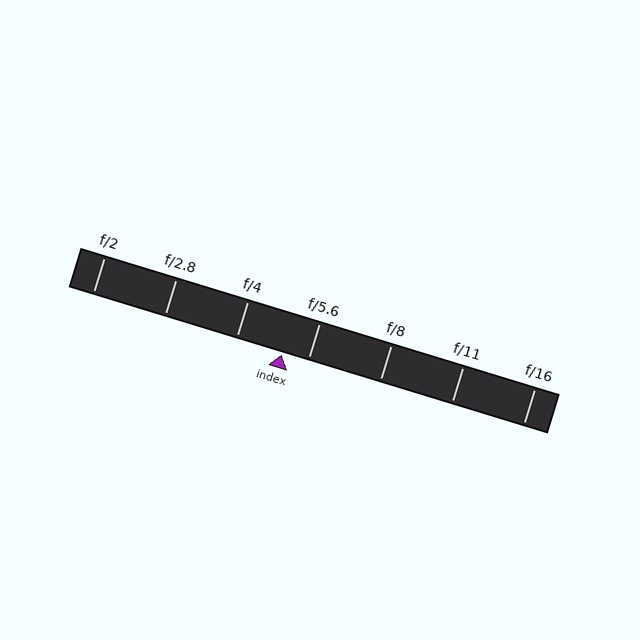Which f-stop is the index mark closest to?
The index mark is closest to f/5.6.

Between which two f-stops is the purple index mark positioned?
The index mark is between f/4 and f/5.6.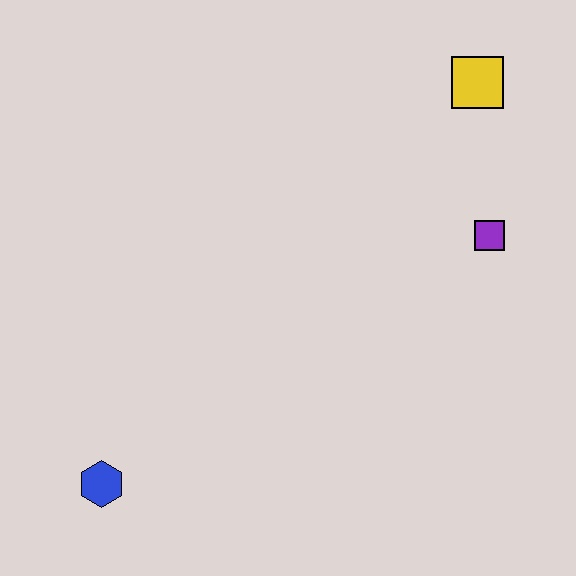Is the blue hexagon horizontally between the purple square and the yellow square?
No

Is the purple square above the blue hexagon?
Yes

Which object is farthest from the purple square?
The blue hexagon is farthest from the purple square.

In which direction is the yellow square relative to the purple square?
The yellow square is above the purple square.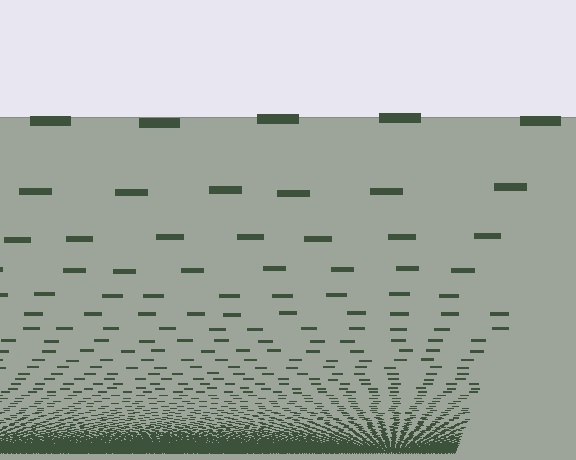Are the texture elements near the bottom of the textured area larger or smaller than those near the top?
Smaller. The gradient is inverted — elements near the bottom are smaller and denser.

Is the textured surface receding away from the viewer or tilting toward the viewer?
The surface appears to tilt toward the viewer. Texture elements get larger and sparser toward the top.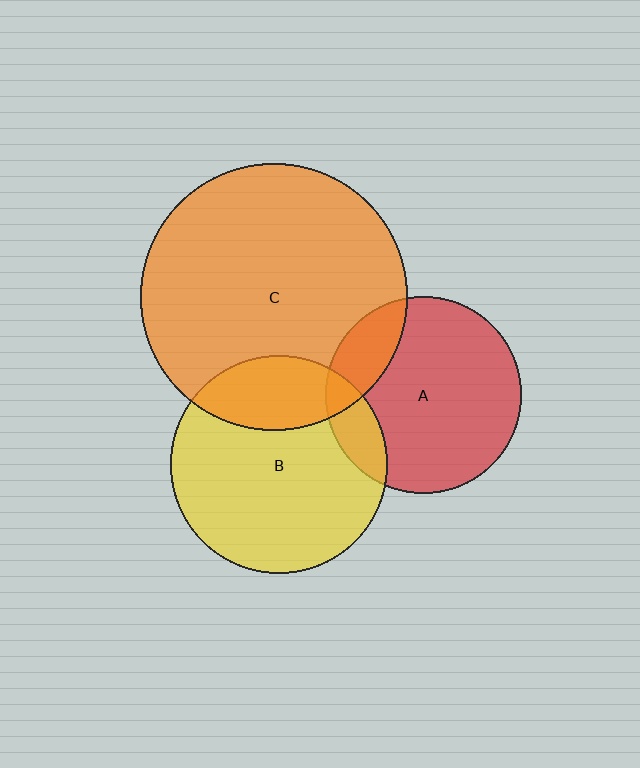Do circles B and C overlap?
Yes.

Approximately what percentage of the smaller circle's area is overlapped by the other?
Approximately 25%.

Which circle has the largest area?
Circle C (orange).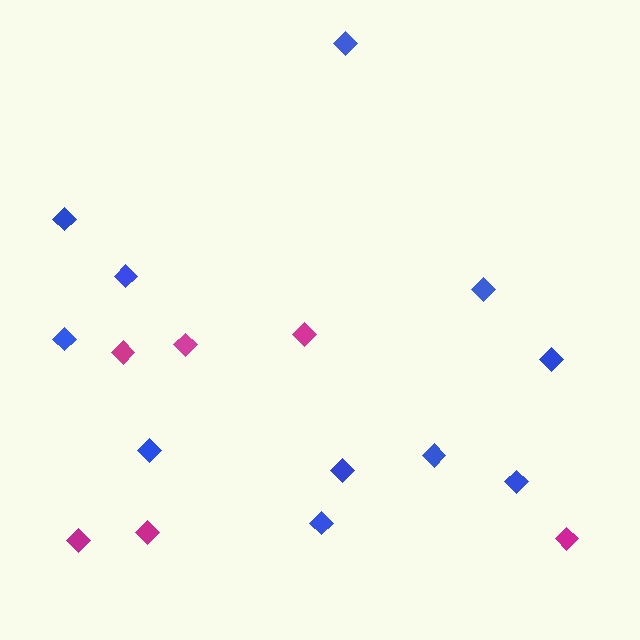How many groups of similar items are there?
There are 2 groups: one group of magenta diamonds (6) and one group of blue diamonds (11).